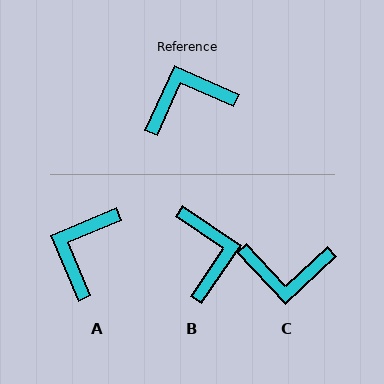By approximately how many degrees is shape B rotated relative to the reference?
Approximately 100 degrees clockwise.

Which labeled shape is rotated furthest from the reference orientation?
C, about 157 degrees away.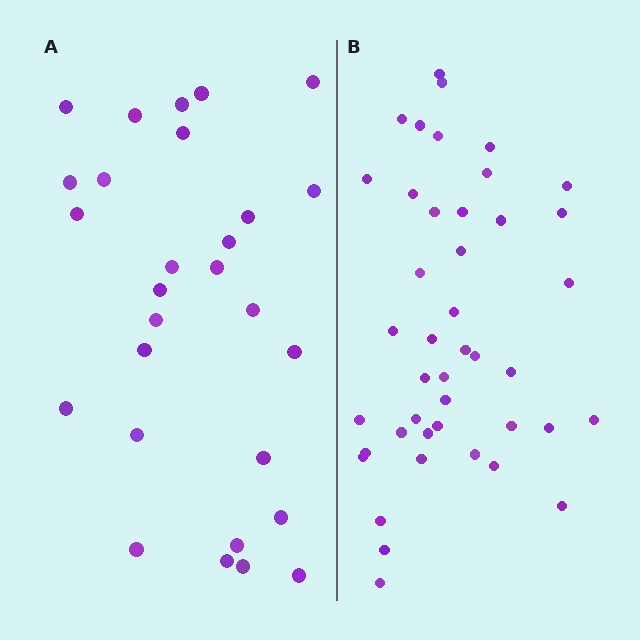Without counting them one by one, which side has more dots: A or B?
Region B (the right region) has more dots.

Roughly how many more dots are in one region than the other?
Region B has approximately 15 more dots than region A.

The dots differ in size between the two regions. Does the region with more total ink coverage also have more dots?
No. Region A has more total ink coverage because its dots are larger, but region B actually contains more individual dots. Total area can be misleading — the number of items is what matters here.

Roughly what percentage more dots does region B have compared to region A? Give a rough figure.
About 55% more.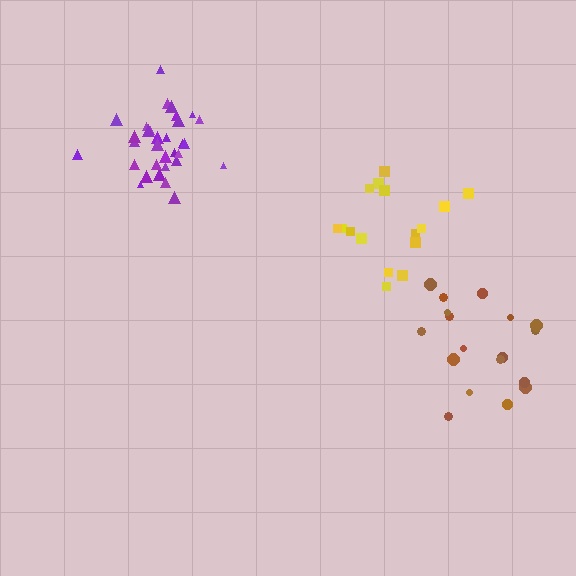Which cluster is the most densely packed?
Purple.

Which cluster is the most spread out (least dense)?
Brown.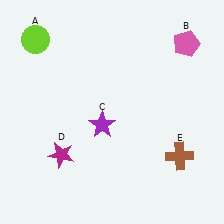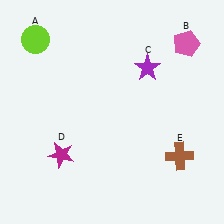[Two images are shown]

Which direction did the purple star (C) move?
The purple star (C) moved up.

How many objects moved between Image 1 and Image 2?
1 object moved between the two images.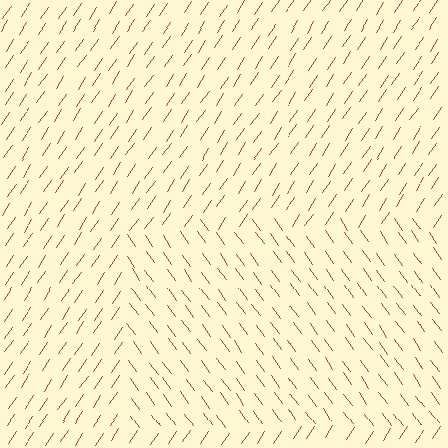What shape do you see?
I see a rectangle.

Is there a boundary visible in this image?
Yes, there is a texture boundary formed by a change in line orientation.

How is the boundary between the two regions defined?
The boundary is defined purely by a change in line orientation (approximately 70 degrees difference). All lines are the same color and thickness.